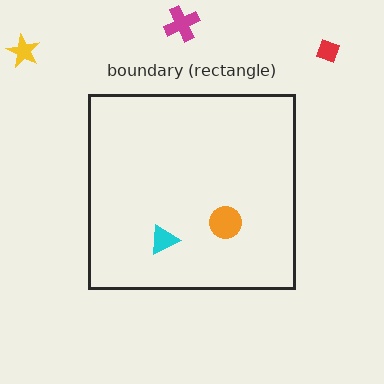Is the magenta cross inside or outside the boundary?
Outside.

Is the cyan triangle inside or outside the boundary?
Inside.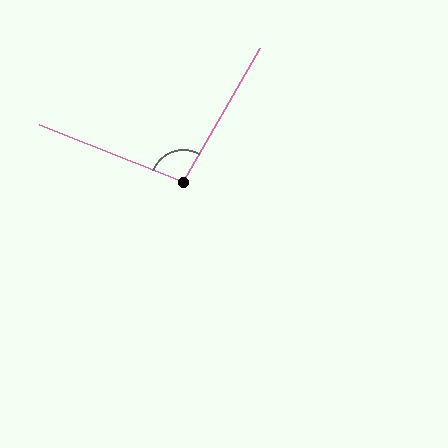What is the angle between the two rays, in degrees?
Approximately 98 degrees.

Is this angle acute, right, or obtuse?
It is obtuse.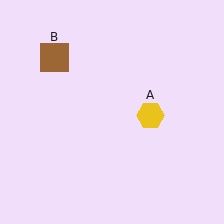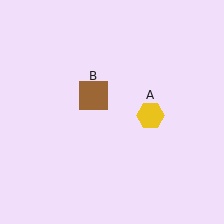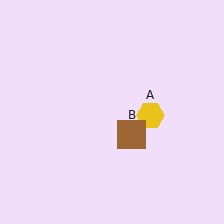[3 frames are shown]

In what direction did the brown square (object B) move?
The brown square (object B) moved down and to the right.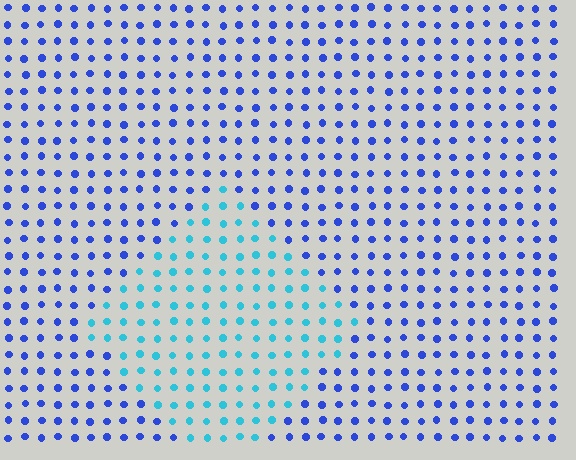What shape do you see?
I see a diamond.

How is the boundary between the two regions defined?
The boundary is defined purely by a slight shift in hue (about 43 degrees). Spacing, size, and orientation are identical on both sides.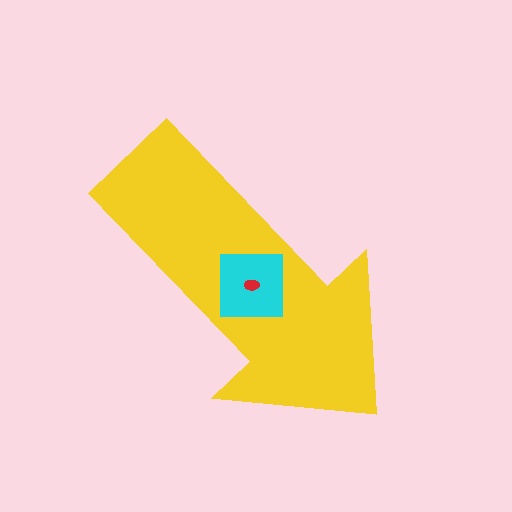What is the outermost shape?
The yellow arrow.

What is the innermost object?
The red ellipse.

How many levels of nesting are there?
3.